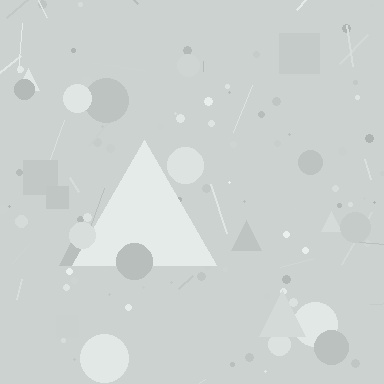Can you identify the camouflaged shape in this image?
The camouflaged shape is a triangle.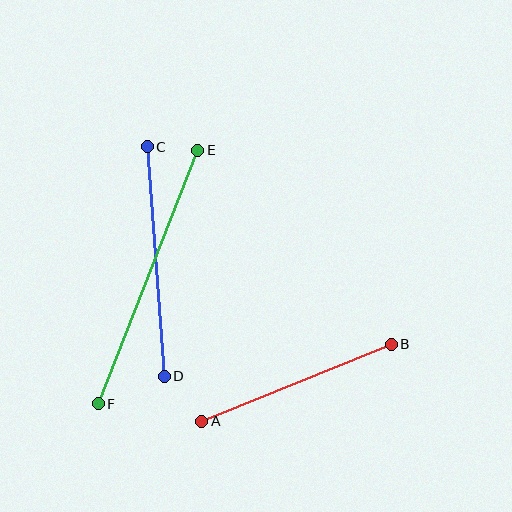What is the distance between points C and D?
The distance is approximately 230 pixels.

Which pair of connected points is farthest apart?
Points E and F are farthest apart.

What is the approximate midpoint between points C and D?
The midpoint is at approximately (156, 262) pixels.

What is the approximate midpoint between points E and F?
The midpoint is at approximately (148, 277) pixels.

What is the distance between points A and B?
The distance is approximately 204 pixels.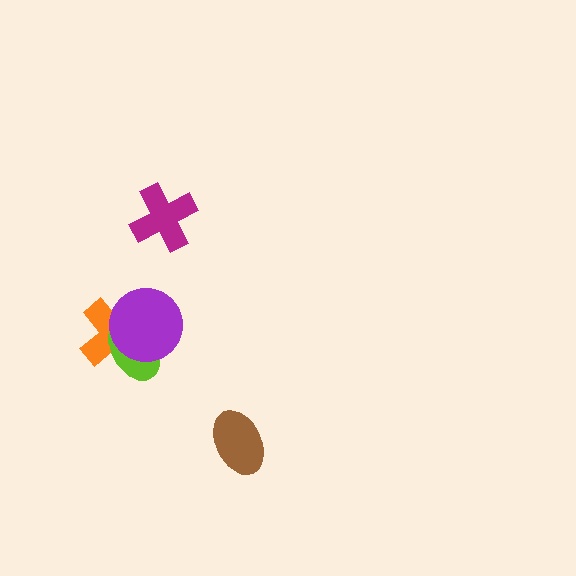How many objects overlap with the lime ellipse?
2 objects overlap with the lime ellipse.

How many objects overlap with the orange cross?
2 objects overlap with the orange cross.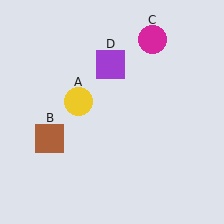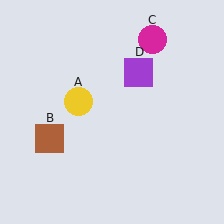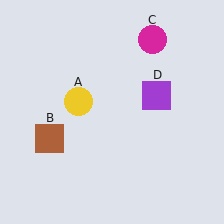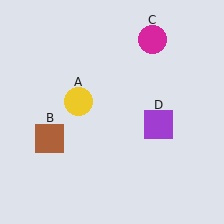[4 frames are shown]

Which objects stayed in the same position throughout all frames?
Yellow circle (object A) and brown square (object B) and magenta circle (object C) remained stationary.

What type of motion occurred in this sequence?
The purple square (object D) rotated clockwise around the center of the scene.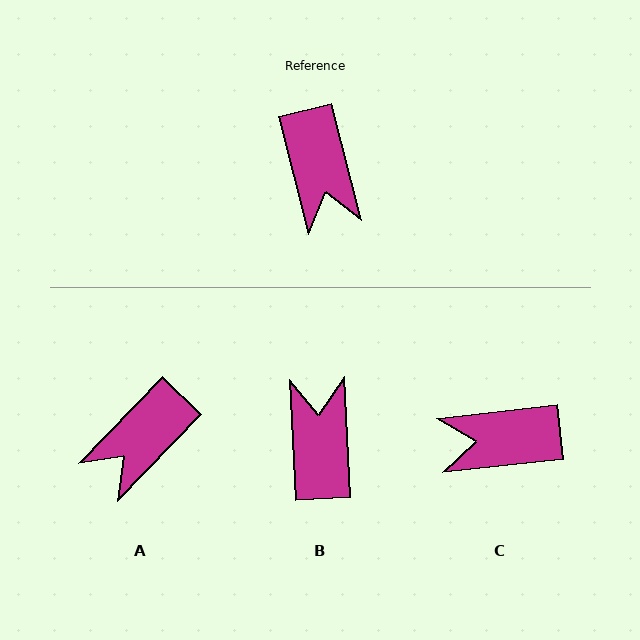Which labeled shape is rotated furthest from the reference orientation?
B, about 169 degrees away.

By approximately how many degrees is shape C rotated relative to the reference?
Approximately 98 degrees clockwise.